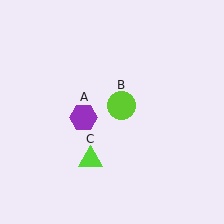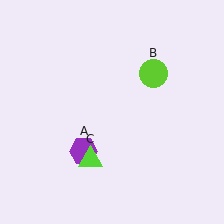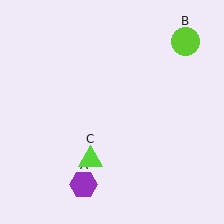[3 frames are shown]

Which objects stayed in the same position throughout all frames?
Lime triangle (object C) remained stationary.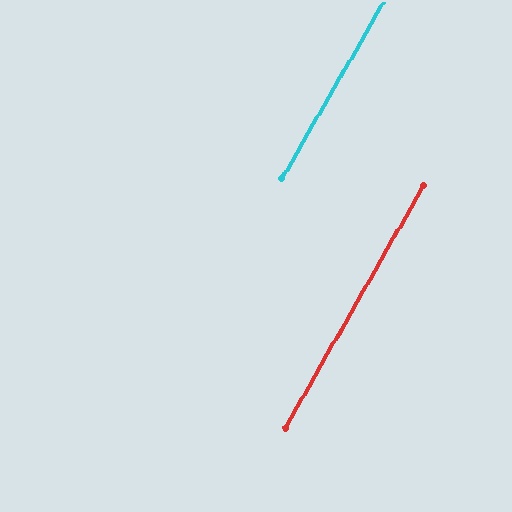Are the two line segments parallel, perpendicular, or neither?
Parallel — their directions differ by only 0.2°.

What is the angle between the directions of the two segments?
Approximately 0 degrees.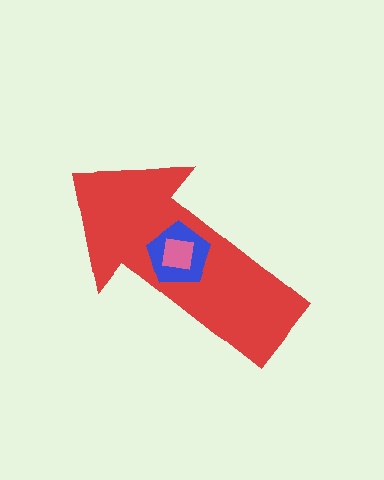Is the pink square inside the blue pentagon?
Yes.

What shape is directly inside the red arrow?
The blue pentagon.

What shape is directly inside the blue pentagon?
The pink square.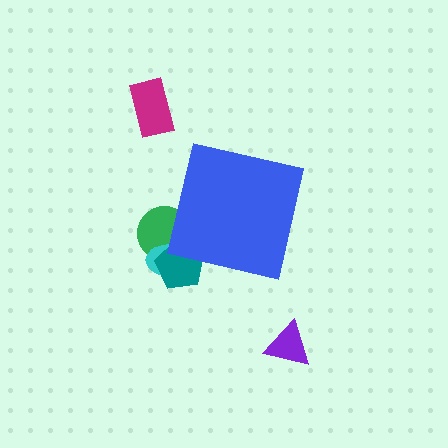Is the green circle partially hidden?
Yes, the green circle is partially hidden behind the blue square.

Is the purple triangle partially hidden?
No, the purple triangle is fully visible.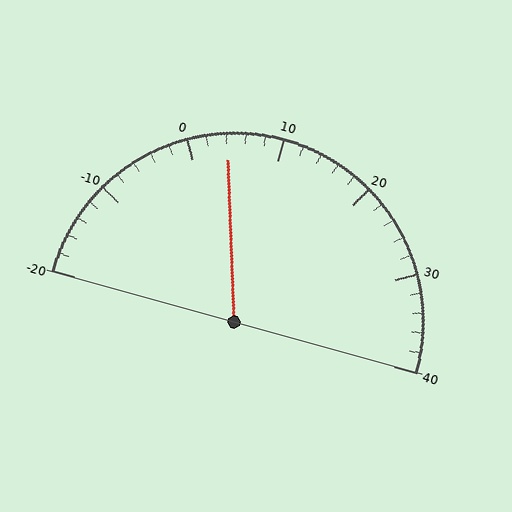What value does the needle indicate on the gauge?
The needle indicates approximately 4.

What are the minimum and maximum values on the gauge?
The gauge ranges from -20 to 40.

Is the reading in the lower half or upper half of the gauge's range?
The reading is in the lower half of the range (-20 to 40).